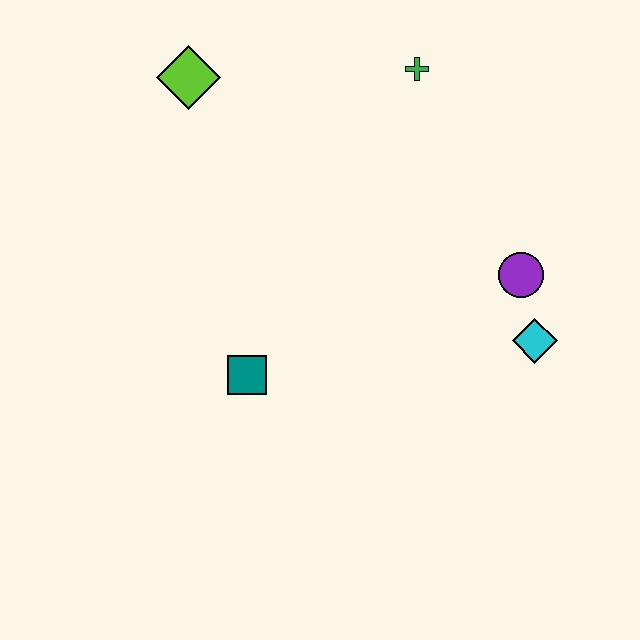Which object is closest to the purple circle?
The cyan diamond is closest to the purple circle.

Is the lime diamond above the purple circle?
Yes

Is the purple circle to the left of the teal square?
No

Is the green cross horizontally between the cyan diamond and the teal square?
Yes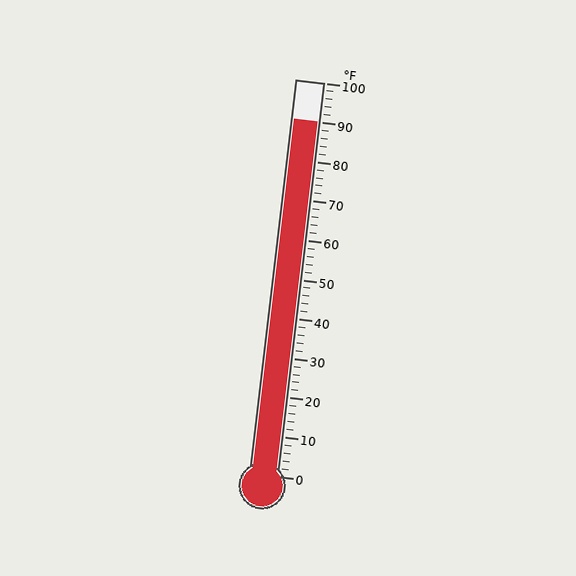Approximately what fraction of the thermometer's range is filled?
The thermometer is filled to approximately 90% of its range.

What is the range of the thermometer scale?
The thermometer scale ranges from 0°F to 100°F.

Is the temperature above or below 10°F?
The temperature is above 10°F.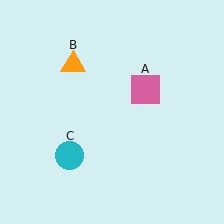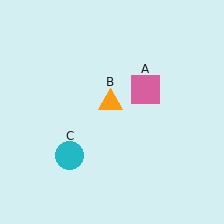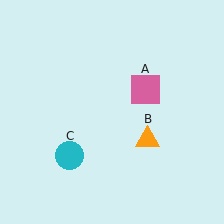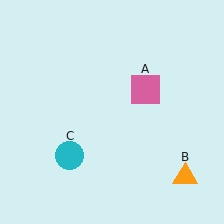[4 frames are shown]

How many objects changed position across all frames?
1 object changed position: orange triangle (object B).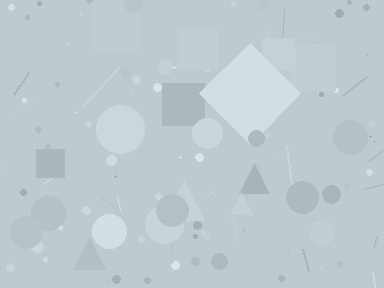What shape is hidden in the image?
A diamond is hidden in the image.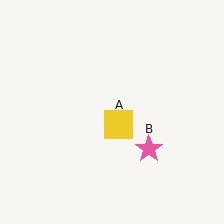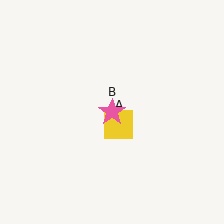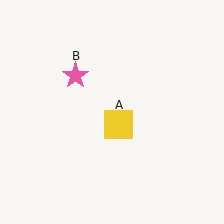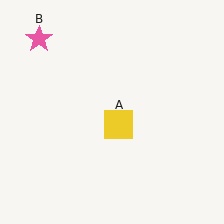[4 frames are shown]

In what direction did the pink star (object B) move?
The pink star (object B) moved up and to the left.